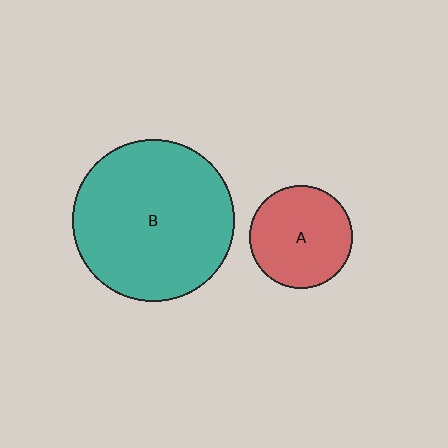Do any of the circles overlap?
No, none of the circles overlap.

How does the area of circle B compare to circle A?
Approximately 2.5 times.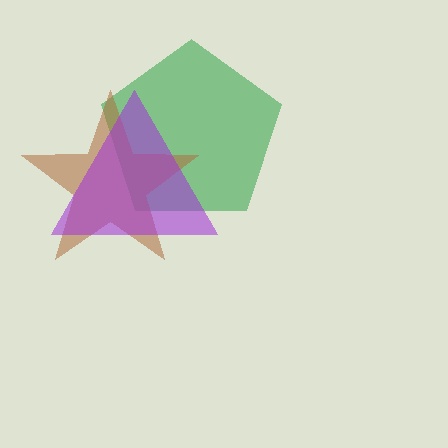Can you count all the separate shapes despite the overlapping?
Yes, there are 3 separate shapes.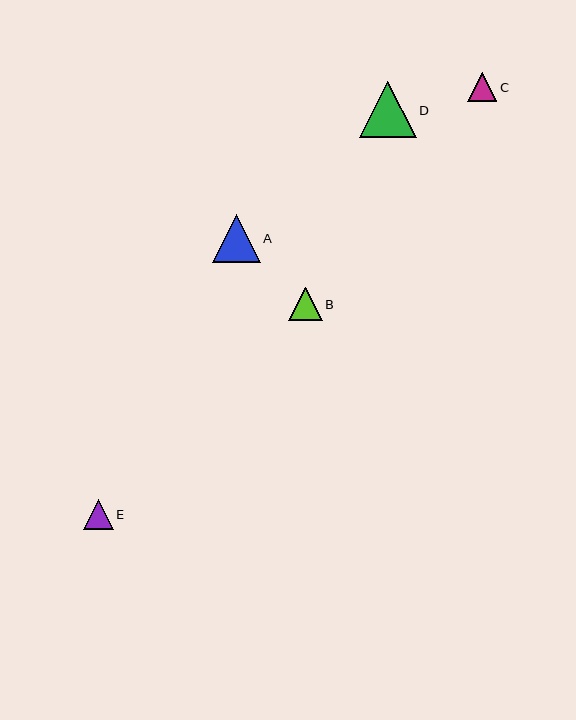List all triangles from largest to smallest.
From largest to smallest: D, A, B, E, C.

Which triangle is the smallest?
Triangle C is the smallest with a size of approximately 29 pixels.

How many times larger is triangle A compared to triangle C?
Triangle A is approximately 1.6 times the size of triangle C.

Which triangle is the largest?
Triangle D is the largest with a size of approximately 56 pixels.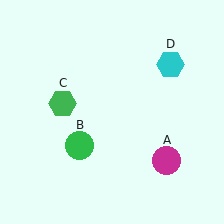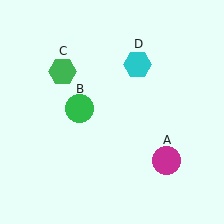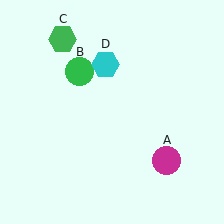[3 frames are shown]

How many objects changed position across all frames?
3 objects changed position: green circle (object B), green hexagon (object C), cyan hexagon (object D).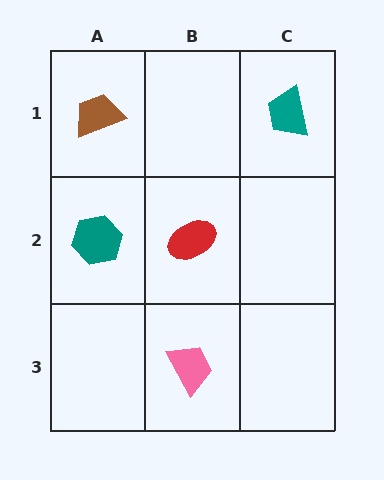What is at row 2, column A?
A teal hexagon.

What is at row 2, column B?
A red ellipse.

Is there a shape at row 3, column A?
No, that cell is empty.